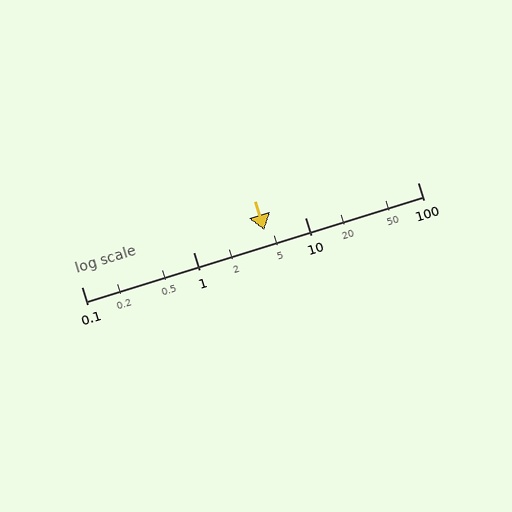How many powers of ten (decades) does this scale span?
The scale spans 3 decades, from 0.1 to 100.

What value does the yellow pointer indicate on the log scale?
The pointer indicates approximately 4.3.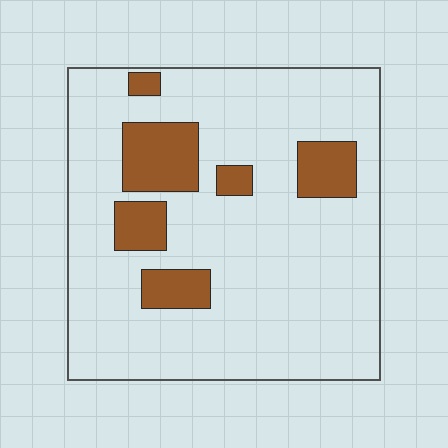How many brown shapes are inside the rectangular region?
6.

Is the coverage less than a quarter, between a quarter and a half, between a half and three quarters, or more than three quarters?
Less than a quarter.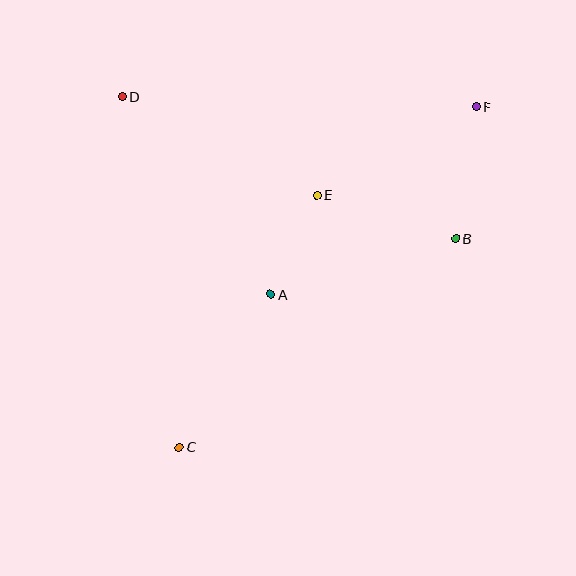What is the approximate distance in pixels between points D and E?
The distance between D and E is approximately 218 pixels.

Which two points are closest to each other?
Points A and E are closest to each other.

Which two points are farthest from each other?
Points C and F are farthest from each other.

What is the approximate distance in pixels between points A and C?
The distance between A and C is approximately 178 pixels.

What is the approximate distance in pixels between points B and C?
The distance between B and C is approximately 346 pixels.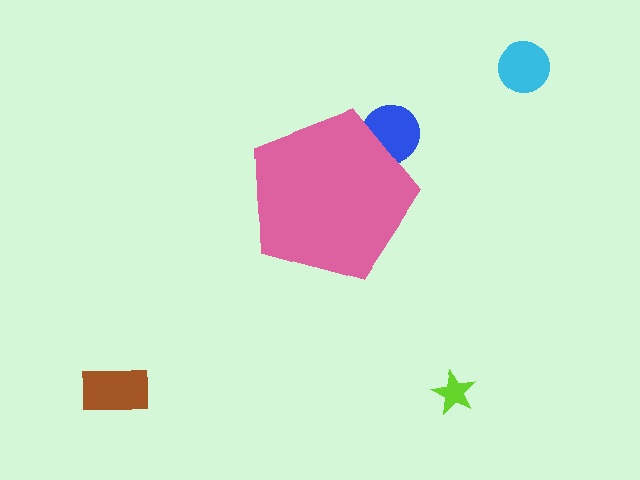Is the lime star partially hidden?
No, the lime star is fully visible.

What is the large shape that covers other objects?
A pink pentagon.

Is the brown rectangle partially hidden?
No, the brown rectangle is fully visible.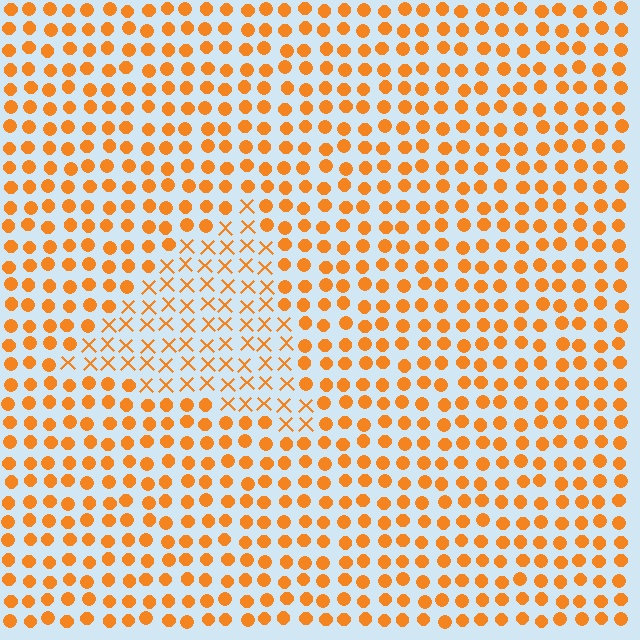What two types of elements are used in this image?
The image uses X marks inside the triangle region and circles outside it.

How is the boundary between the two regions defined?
The boundary is defined by a change in element shape: X marks inside vs. circles outside. All elements share the same color and spacing.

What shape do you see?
I see a triangle.